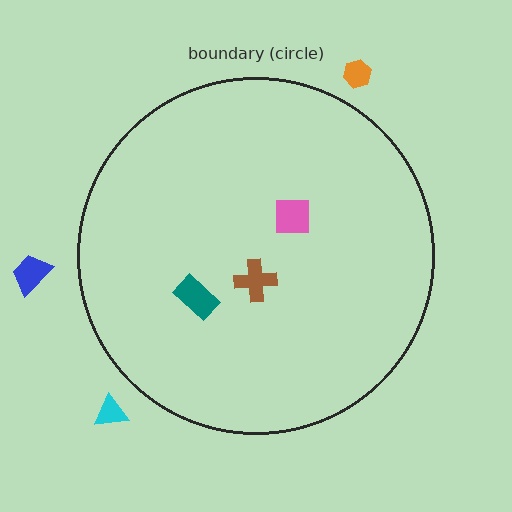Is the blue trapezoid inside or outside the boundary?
Outside.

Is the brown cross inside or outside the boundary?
Inside.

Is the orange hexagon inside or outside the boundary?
Outside.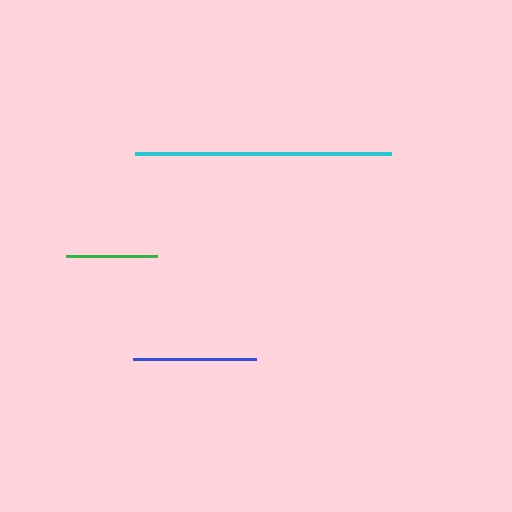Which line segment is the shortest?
The green line is the shortest at approximately 91 pixels.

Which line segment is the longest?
The cyan line is the longest at approximately 256 pixels.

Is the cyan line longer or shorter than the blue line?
The cyan line is longer than the blue line.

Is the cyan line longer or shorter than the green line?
The cyan line is longer than the green line.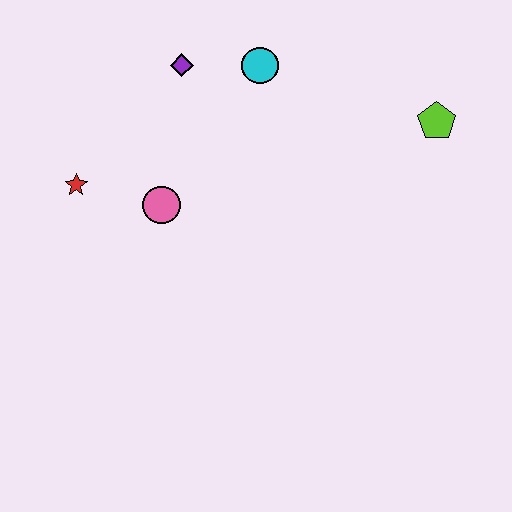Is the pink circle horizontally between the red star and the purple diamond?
Yes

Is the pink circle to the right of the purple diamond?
No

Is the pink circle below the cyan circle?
Yes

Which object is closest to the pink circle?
The red star is closest to the pink circle.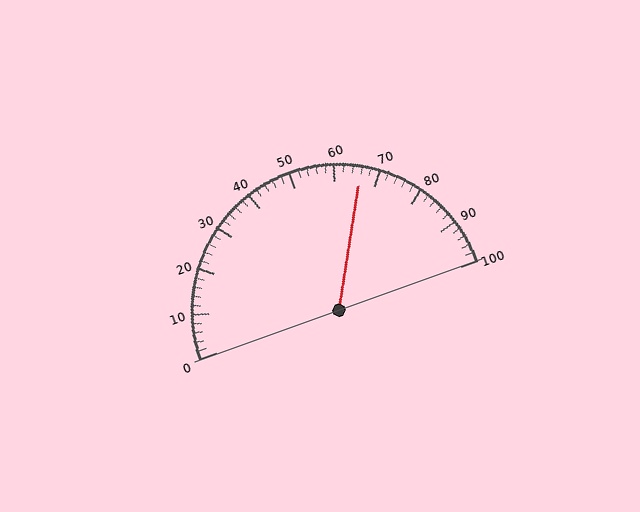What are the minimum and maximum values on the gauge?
The gauge ranges from 0 to 100.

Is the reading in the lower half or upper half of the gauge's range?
The reading is in the upper half of the range (0 to 100).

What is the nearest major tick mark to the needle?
The nearest major tick mark is 70.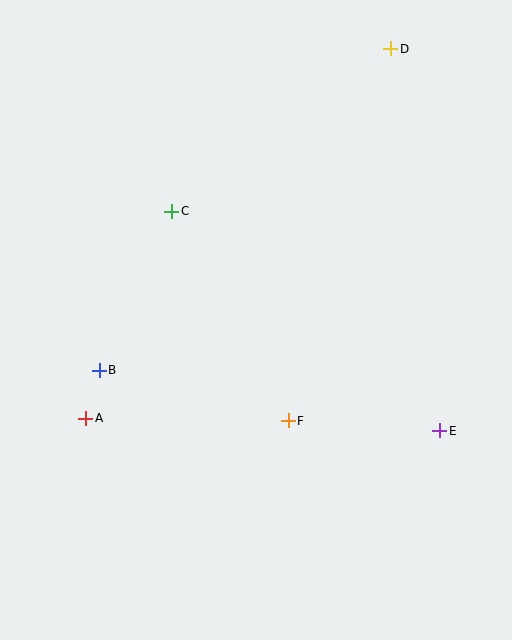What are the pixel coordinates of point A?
Point A is at (86, 418).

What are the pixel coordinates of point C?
Point C is at (172, 211).